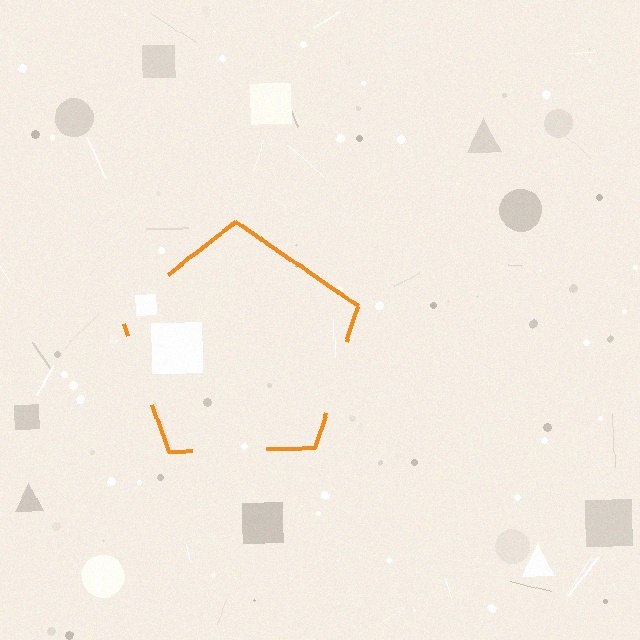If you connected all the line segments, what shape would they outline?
They would outline a pentagon.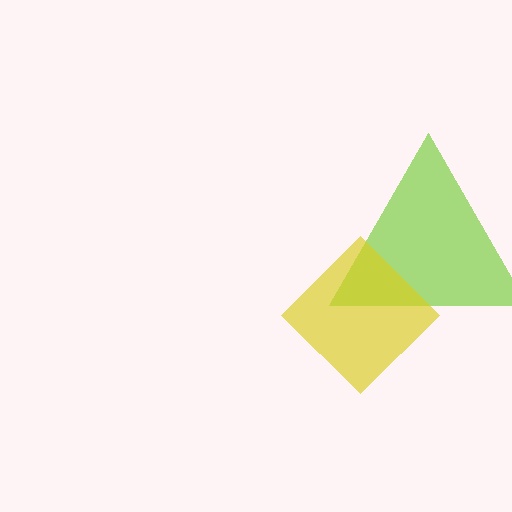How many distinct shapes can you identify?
There are 2 distinct shapes: a lime triangle, a yellow diamond.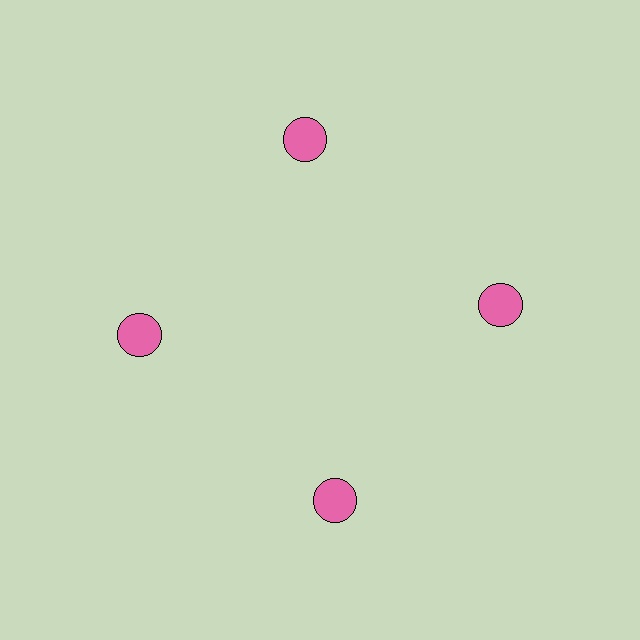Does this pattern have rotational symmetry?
Yes, this pattern has 4-fold rotational symmetry. It looks the same after rotating 90 degrees around the center.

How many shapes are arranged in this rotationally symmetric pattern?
There are 4 shapes, arranged in 4 groups of 1.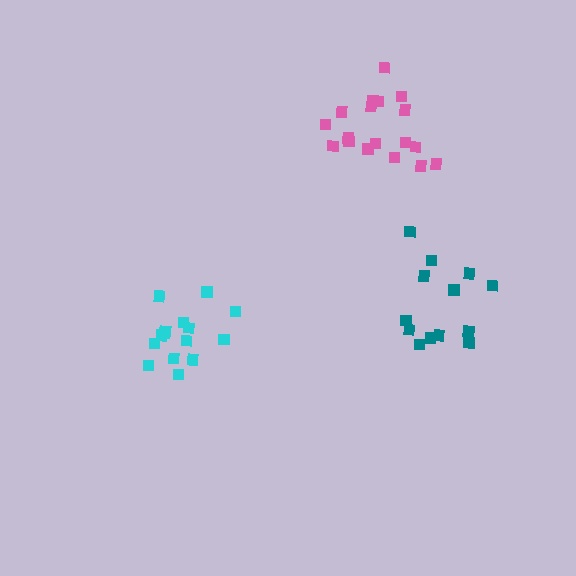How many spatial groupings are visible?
There are 3 spatial groupings.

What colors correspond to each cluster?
The clusters are colored: cyan, pink, teal.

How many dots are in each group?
Group 1: 15 dots, Group 2: 18 dots, Group 3: 13 dots (46 total).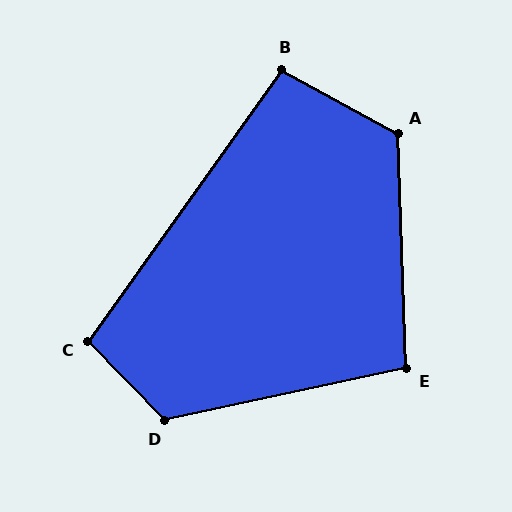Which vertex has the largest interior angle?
D, at approximately 122 degrees.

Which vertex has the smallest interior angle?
B, at approximately 97 degrees.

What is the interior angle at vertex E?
Approximately 100 degrees (obtuse).